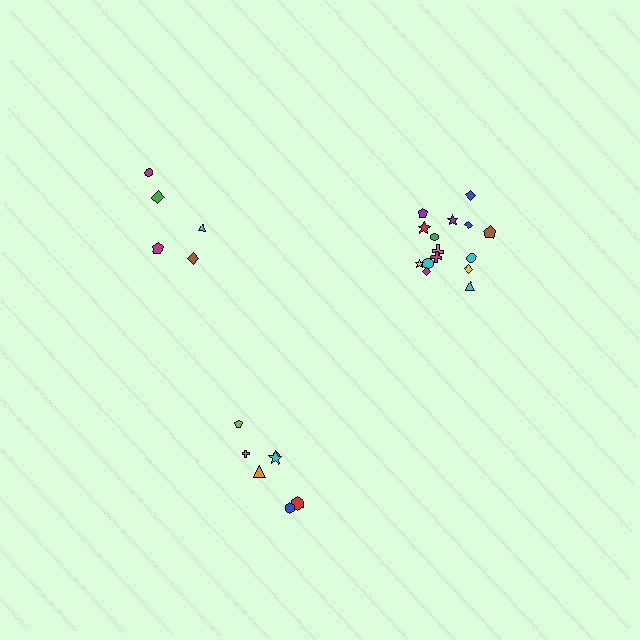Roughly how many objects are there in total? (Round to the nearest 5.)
Roughly 25 objects in total.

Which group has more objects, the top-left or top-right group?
The top-right group.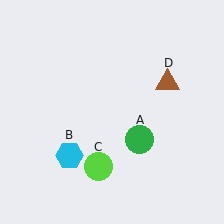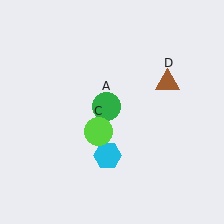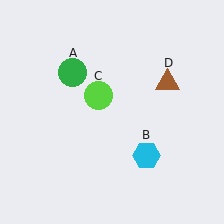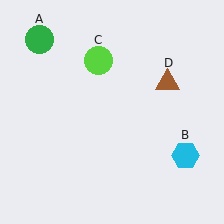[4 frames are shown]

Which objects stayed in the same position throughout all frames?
Brown triangle (object D) remained stationary.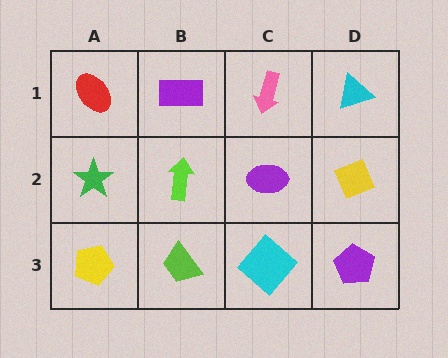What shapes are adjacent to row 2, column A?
A red ellipse (row 1, column A), a yellow pentagon (row 3, column A), a lime arrow (row 2, column B).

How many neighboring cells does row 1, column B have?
3.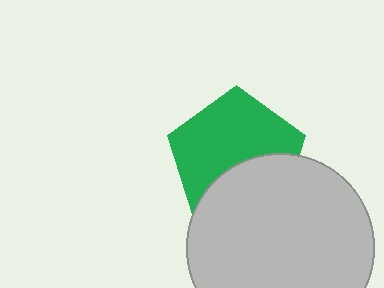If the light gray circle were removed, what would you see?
You would see the complete green pentagon.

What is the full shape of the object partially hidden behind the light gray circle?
The partially hidden object is a green pentagon.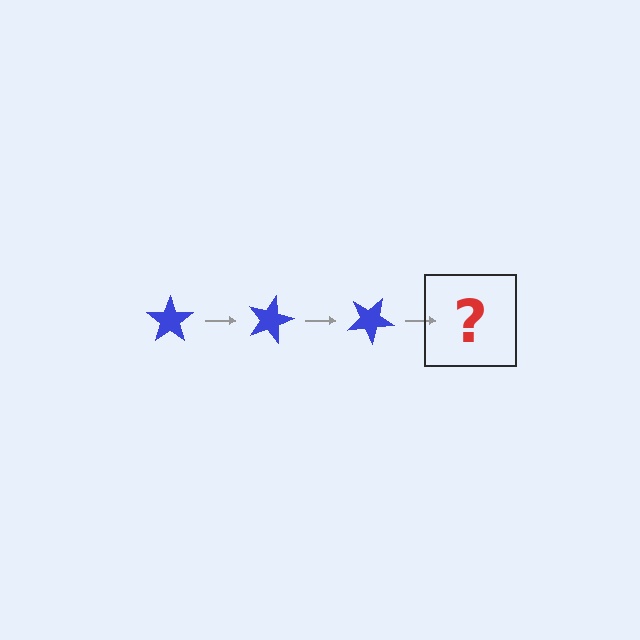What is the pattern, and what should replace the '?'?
The pattern is that the star rotates 15 degrees each step. The '?' should be a blue star rotated 45 degrees.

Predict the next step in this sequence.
The next step is a blue star rotated 45 degrees.